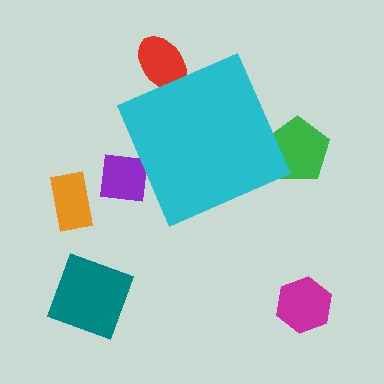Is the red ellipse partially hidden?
Yes, the red ellipse is partially hidden behind the cyan diamond.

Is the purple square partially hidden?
Yes, the purple square is partially hidden behind the cyan diamond.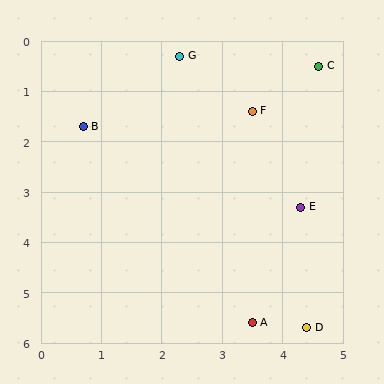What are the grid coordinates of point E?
Point E is at approximately (4.3, 3.3).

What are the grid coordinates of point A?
Point A is at approximately (3.5, 5.6).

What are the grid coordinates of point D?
Point D is at approximately (4.4, 5.7).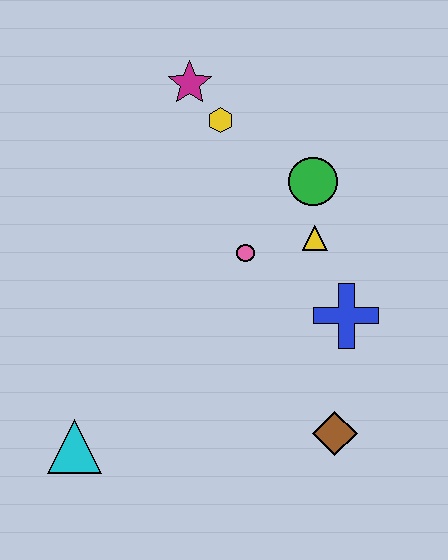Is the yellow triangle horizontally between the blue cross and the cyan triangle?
Yes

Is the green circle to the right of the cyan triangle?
Yes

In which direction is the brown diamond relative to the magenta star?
The brown diamond is below the magenta star.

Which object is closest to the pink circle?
The yellow triangle is closest to the pink circle.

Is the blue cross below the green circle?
Yes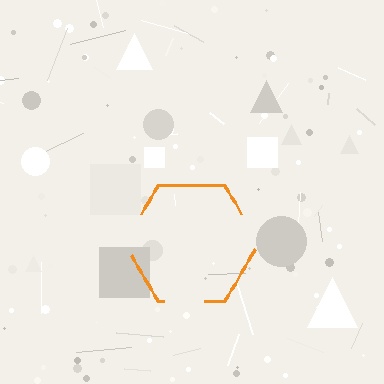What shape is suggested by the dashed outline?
The dashed outline suggests a hexagon.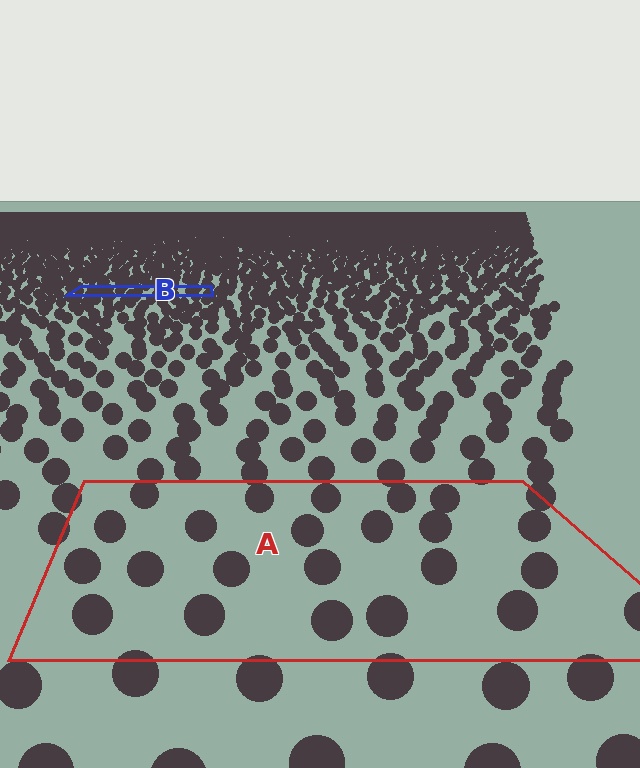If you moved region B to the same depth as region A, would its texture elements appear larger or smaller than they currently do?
They would appear larger. At a closer depth, the same texture elements are projected at a bigger on-screen size.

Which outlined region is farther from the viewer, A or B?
Region B is farther from the viewer — the texture elements inside it appear smaller and more densely packed.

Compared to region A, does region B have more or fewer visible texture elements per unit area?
Region B has more texture elements per unit area — they are packed more densely because it is farther away.